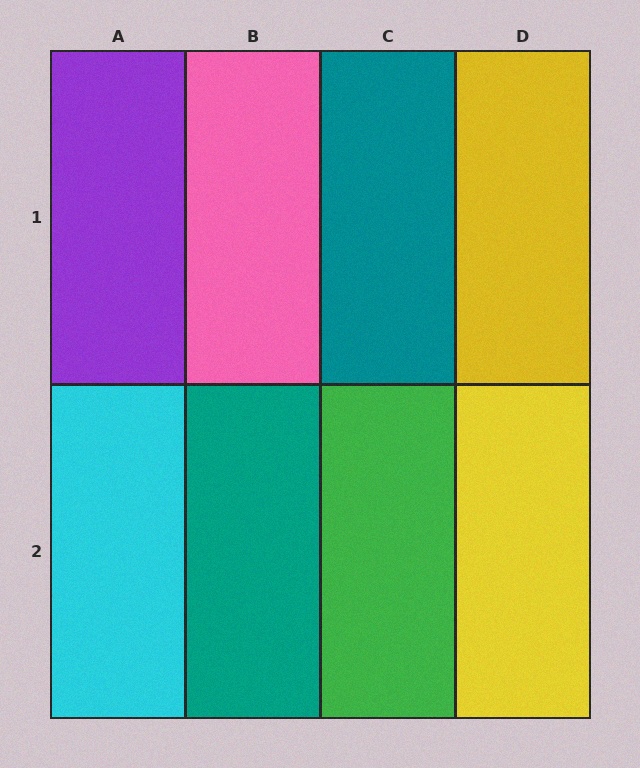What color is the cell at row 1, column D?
Yellow.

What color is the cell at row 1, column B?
Pink.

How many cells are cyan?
1 cell is cyan.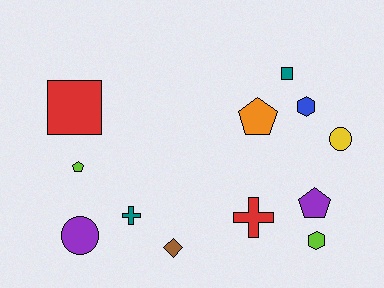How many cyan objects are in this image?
There are no cyan objects.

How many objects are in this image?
There are 12 objects.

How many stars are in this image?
There are no stars.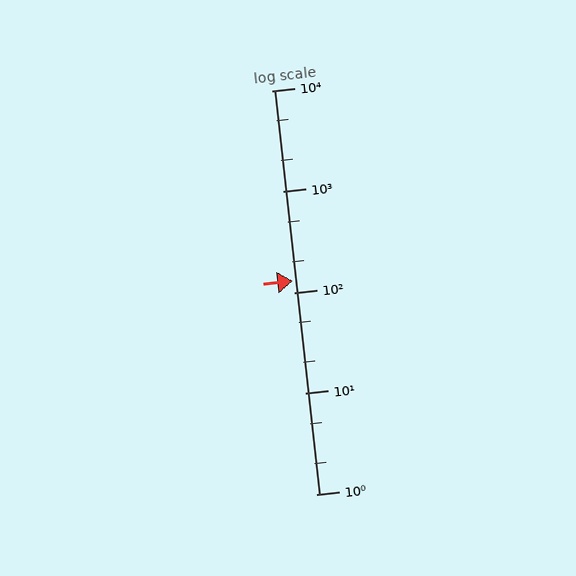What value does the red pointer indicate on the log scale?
The pointer indicates approximately 130.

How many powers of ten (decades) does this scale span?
The scale spans 4 decades, from 1 to 10000.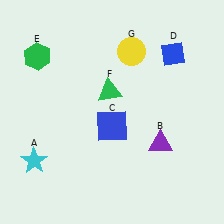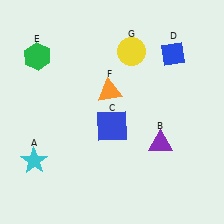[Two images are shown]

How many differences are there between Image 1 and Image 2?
There is 1 difference between the two images.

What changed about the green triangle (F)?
In Image 1, F is green. In Image 2, it changed to orange.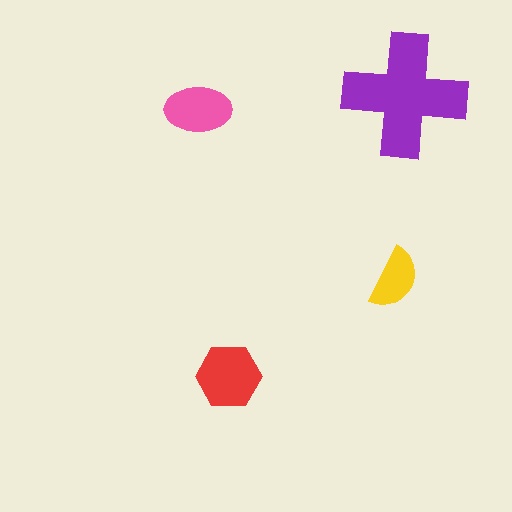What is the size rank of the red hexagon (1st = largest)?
2nd.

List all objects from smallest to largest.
The yellow semicircle, the pink ellipse, the red hexagon, the purple cross.